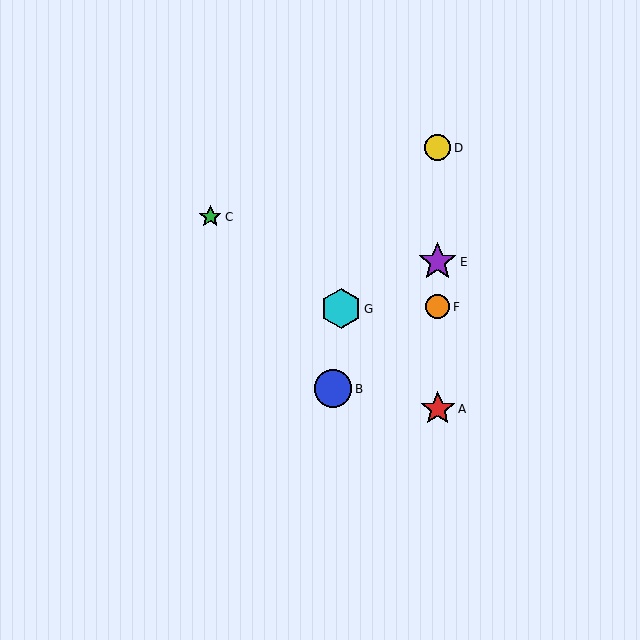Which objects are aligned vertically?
Objects A, D, E, F are aligned vertically.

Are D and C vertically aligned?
No, D is at x≈438 and C is at x≈210.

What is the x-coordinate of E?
Object E is at x≈438.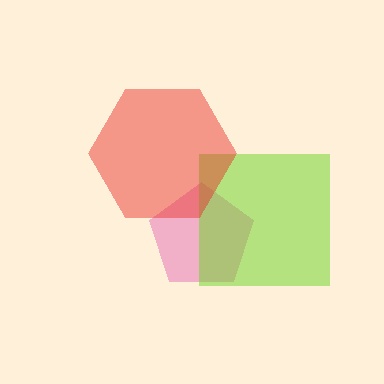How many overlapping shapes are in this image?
There are 3 overlapping shapes in the image.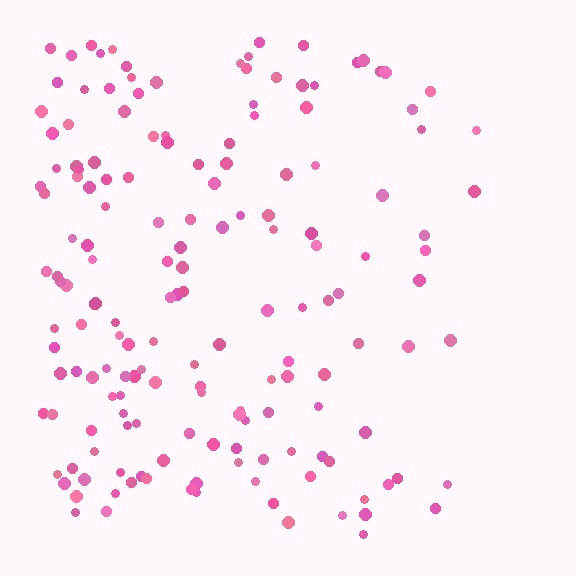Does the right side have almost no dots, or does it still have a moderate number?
Still a moderate number, just noticeably fewer than the left.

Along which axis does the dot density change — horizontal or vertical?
Horizontal.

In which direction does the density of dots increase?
From right to left, with the left side densest.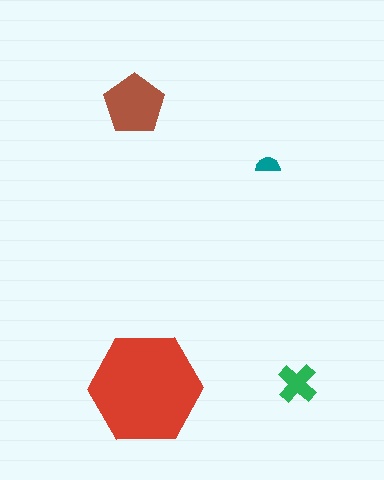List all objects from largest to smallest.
The red hexagon, the brown pentagon, the green cross, the teal semicircle.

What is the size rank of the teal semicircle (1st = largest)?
4th.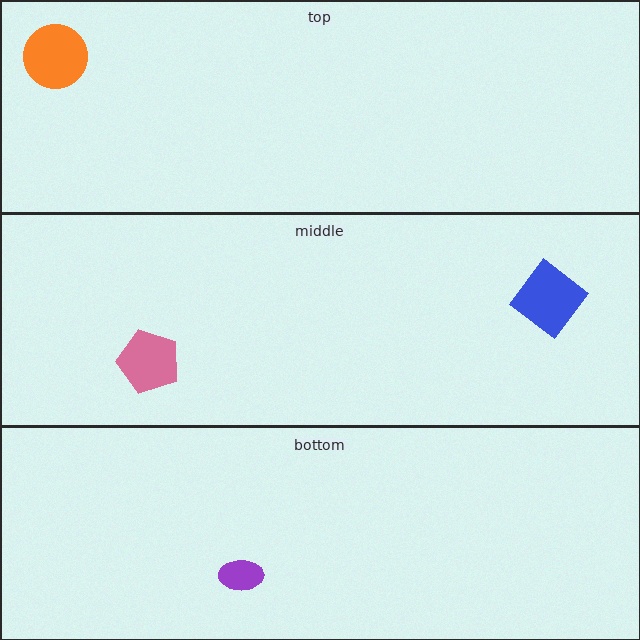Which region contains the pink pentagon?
The middle region.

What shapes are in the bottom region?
The purple ellipse.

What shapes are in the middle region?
The blue diamond, the pink pentagon.